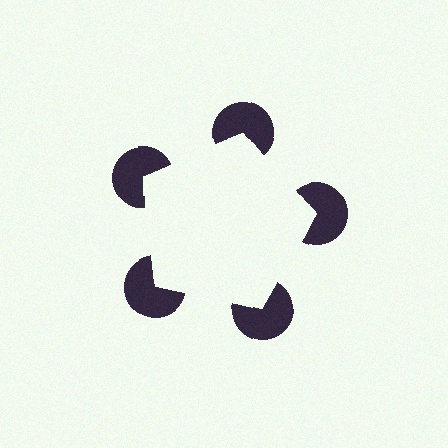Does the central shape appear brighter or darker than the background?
It typically appears slightly brighter than the background, even though no actual brightness change is drawn.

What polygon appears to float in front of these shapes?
An illusory pentagon — its edges are inferred from the aligned wedge cuts in the pac-man discs, not physically drawn.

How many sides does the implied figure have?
5 sides.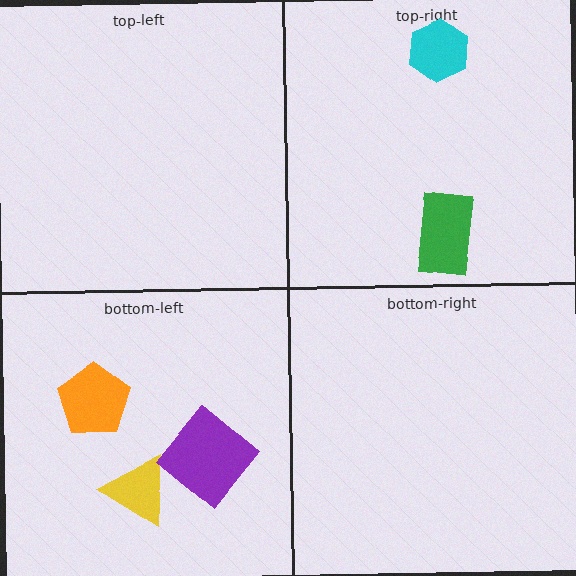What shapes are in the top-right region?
The cyan hexagon, the green rectangle.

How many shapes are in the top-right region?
2.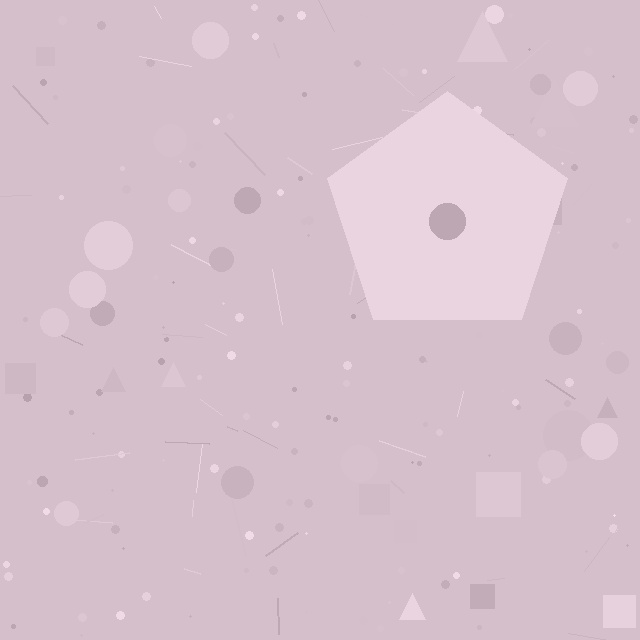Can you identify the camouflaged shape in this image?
The camouflaged shape is a pentagon.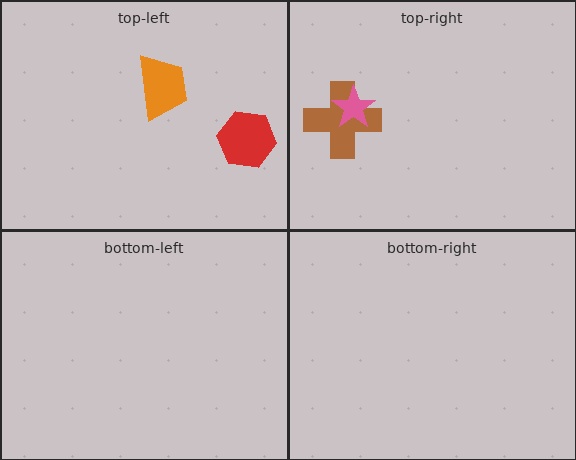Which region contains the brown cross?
The top-right region.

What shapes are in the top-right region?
The brown cross, the pink star.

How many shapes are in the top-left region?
2.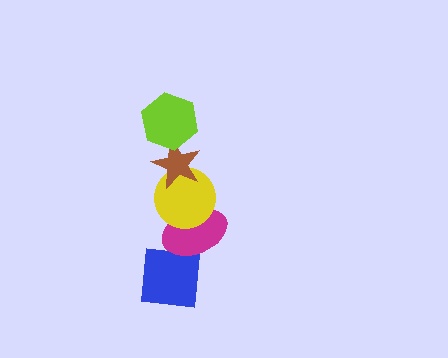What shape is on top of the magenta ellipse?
The yellow circle is on top of the magenta ellipse.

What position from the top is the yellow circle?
The yellow circle is 3rd from the top.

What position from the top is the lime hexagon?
The lime hexagon is 1st from the top.